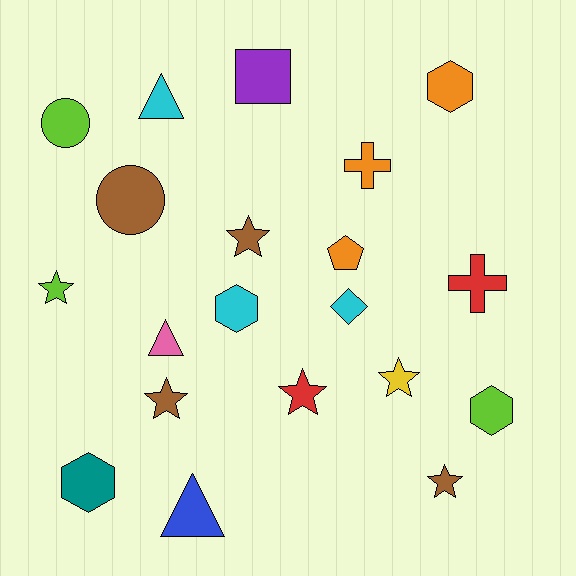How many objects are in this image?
There are 20 objects.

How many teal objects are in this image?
There is 1 teal object.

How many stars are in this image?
There are 6 stars.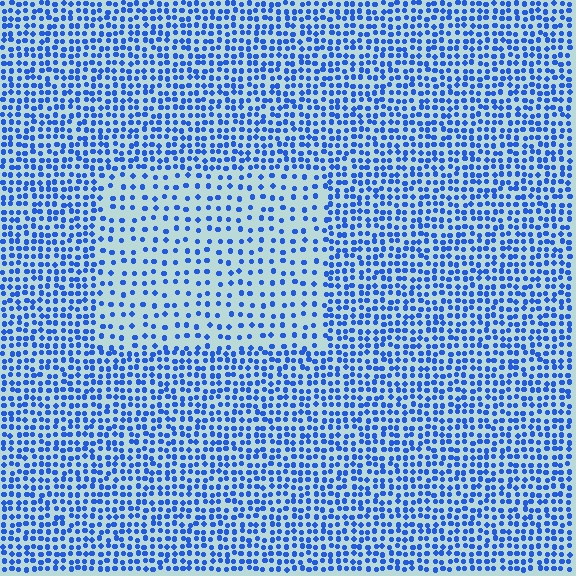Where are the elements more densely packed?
The elements are more densely packed outside the rectangle boundary.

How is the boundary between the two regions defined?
The boundary is defined by a change in element density (approximately 2.1x ratio). All elements are the same color, size, and shape.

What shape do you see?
I see a rectangle.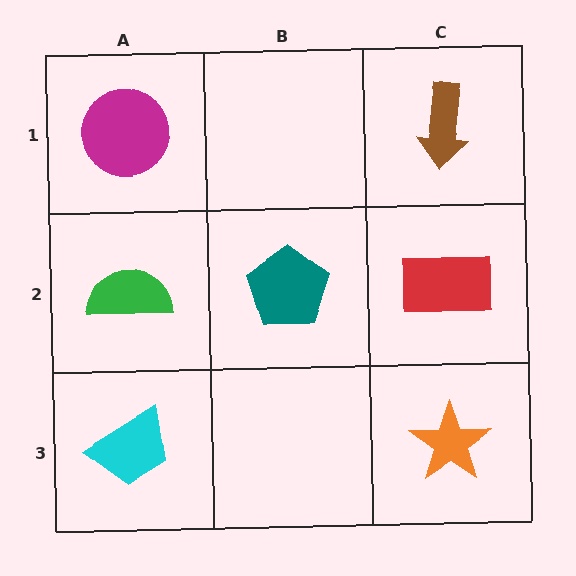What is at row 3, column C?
An orange star.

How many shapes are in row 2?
3 shapes.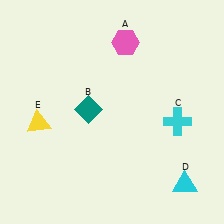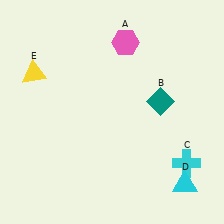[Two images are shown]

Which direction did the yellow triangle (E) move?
The yellow triangle (E) moved up.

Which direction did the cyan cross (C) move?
The cyan cross (C) moved down.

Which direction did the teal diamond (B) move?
The teal diamond (B) moved right.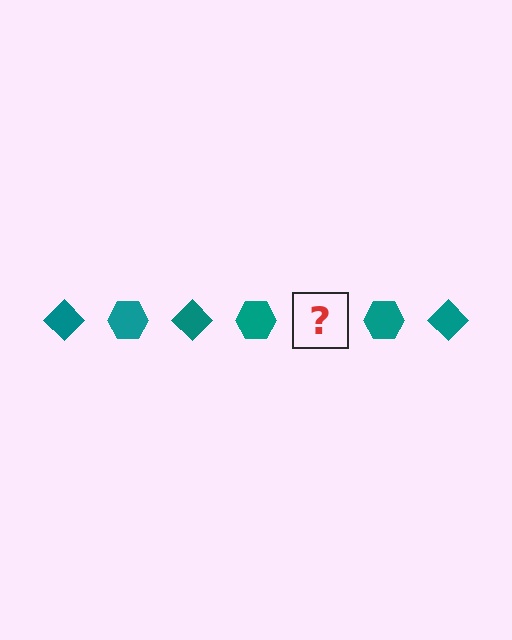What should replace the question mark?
The question mark should be replaced with a teal diamond.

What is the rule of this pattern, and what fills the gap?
The rule is that the pattern cycles through diamond, hexagon shapes in teal. The gap should be filled with a teal diamond.